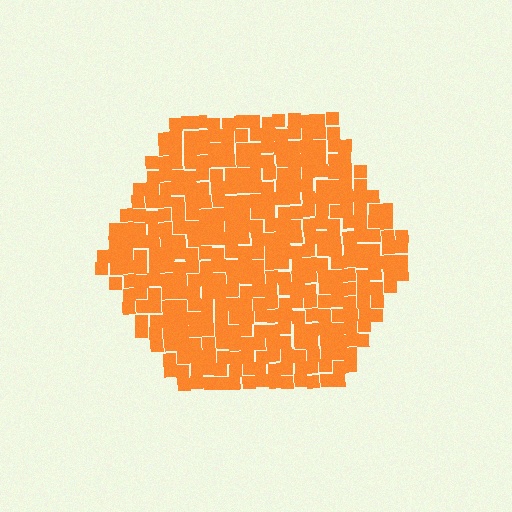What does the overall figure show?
The overall figure shows a hexagon.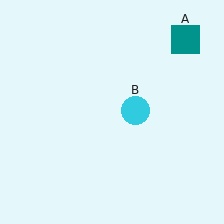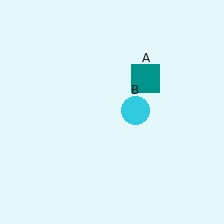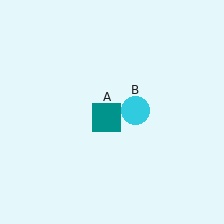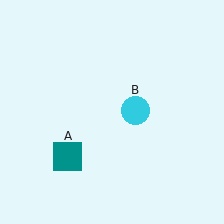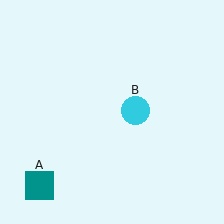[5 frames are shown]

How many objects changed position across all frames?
1 object changed position: teal square (object A).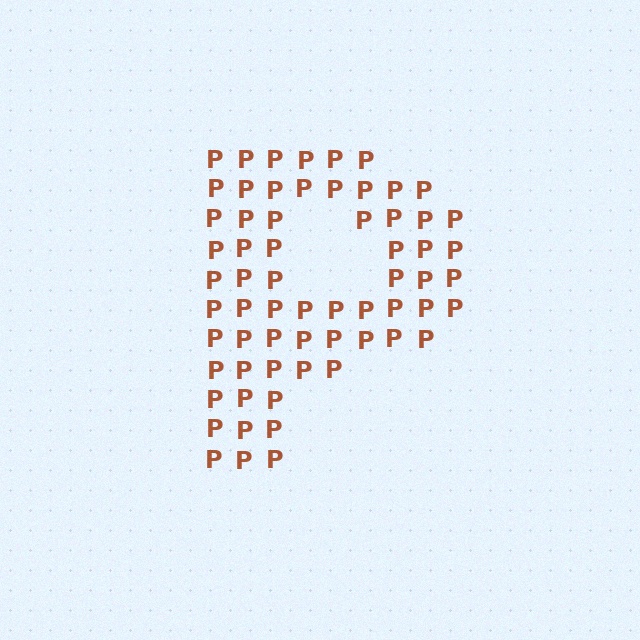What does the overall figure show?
The overall figure shows the letter P.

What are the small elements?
The small elements are letter P's.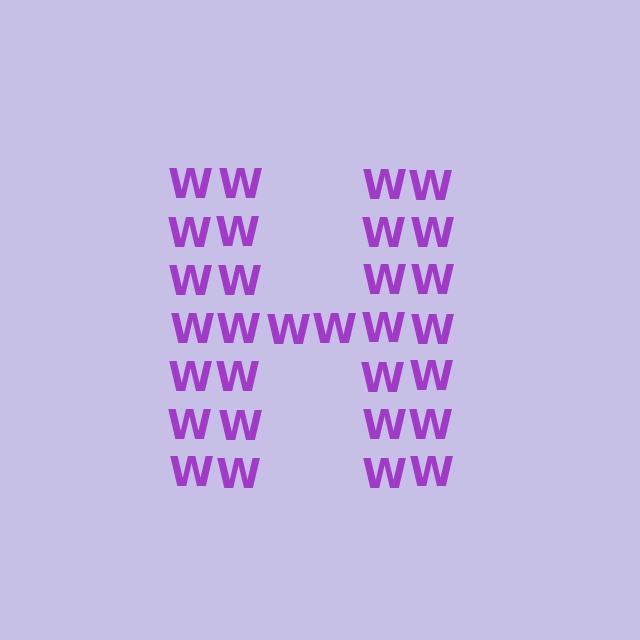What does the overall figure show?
The overall figure shows the letter H.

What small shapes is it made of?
It is made of small letter W's.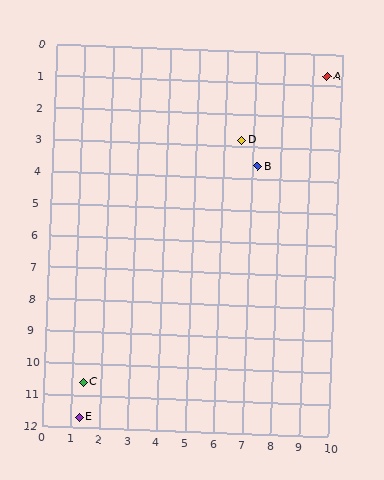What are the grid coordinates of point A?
Point A is at approximately (9.5, 0.7).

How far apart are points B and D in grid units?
Points B and D are about 1.0 grid units apart.